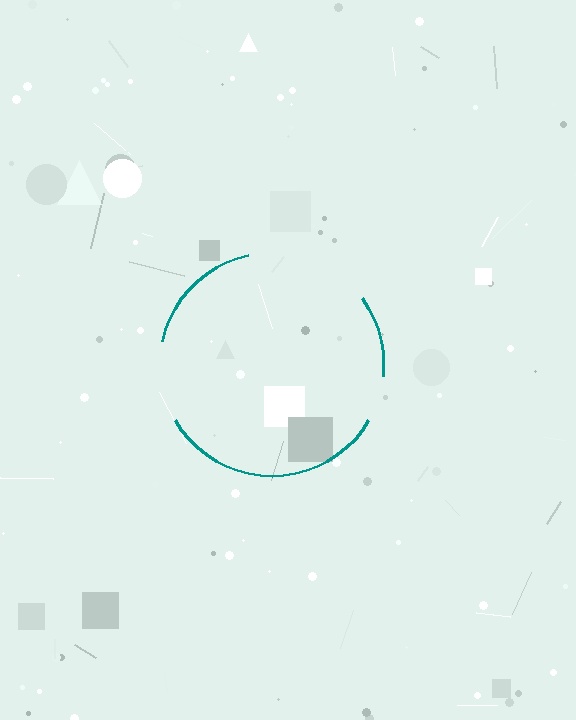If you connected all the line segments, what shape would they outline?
They would outline a circle.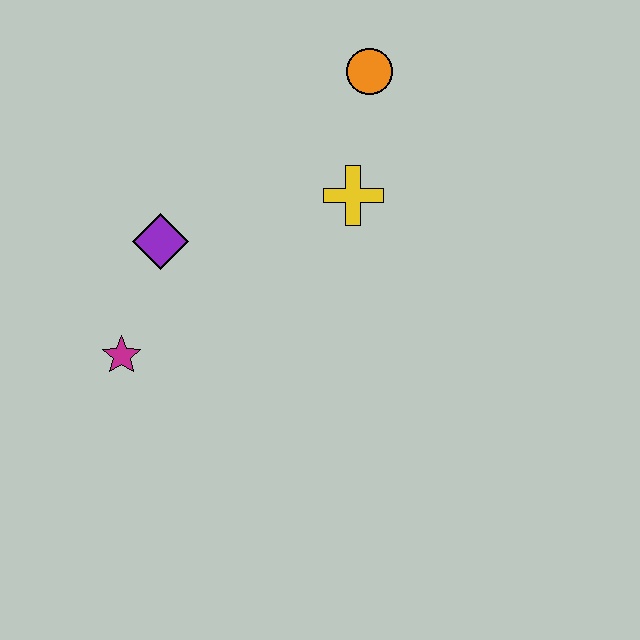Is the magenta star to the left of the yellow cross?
Yes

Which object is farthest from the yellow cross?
The magenta star is farthest from the yellow cross.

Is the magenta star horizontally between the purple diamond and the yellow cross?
No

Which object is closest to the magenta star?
The purple diamond is closest to the magenta star.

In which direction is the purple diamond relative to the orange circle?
The purple diamond is to the left of the orange circle.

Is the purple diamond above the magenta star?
Yes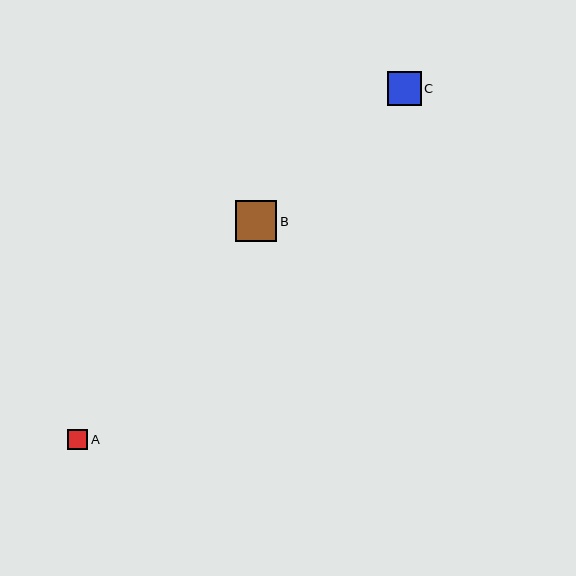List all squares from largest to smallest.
From largest to smallest: B, C, A.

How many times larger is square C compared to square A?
Square C is approximately 1.7 times the size of square A.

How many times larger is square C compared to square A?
Square C is approximately 1.7 times the size of square A.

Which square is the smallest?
Square A is the smallest with a size of approximately 20 pixels.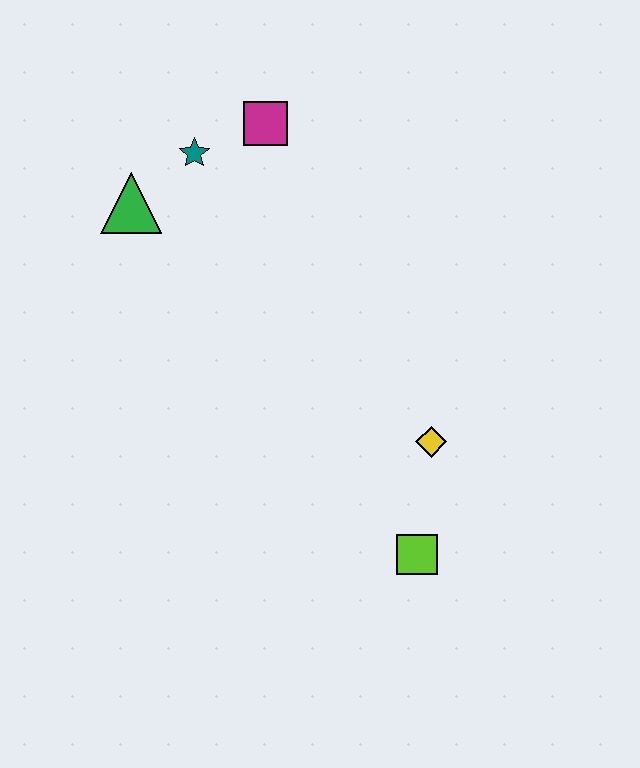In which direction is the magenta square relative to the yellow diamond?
The magenta square is above the yellow diamond.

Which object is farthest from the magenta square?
The lime square is farthest from the magenta square.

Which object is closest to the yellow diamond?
The lime square is closest to the yellow diamond.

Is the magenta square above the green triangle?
Yes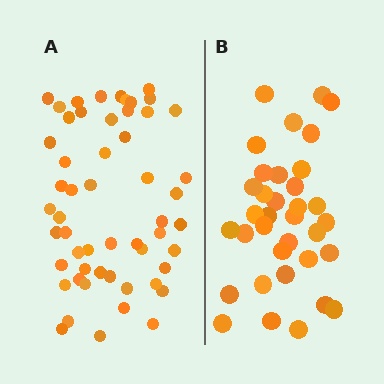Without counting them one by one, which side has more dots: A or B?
Region A (the left region) has more dots.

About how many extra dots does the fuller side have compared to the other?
Region A has approximately 20 more dots than region B.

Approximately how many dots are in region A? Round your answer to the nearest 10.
About 50 dots. (The exact count is 54, which rounds to 50.)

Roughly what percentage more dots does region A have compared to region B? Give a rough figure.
About 55% more.